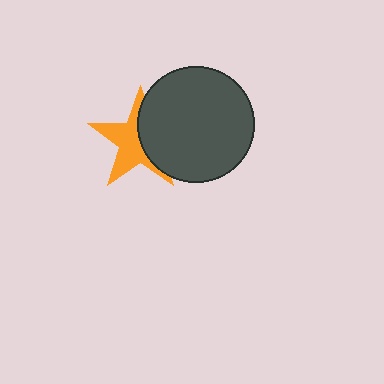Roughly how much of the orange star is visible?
About half of it is visible (roughly 56%).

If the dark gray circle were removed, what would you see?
You would see the complete orange star.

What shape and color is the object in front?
The object in front is a dark gray circle.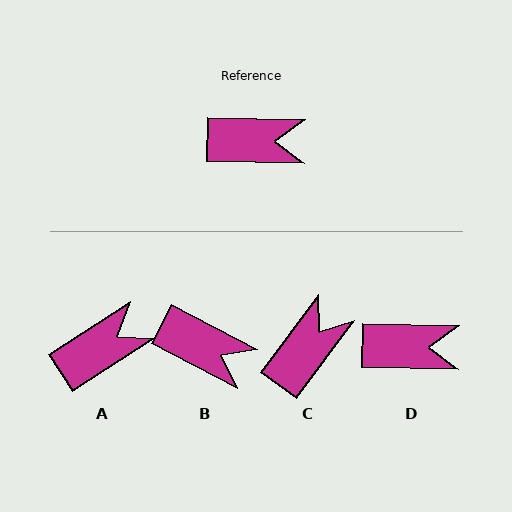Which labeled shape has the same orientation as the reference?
D.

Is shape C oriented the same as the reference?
No, it is off by about 55 degrees.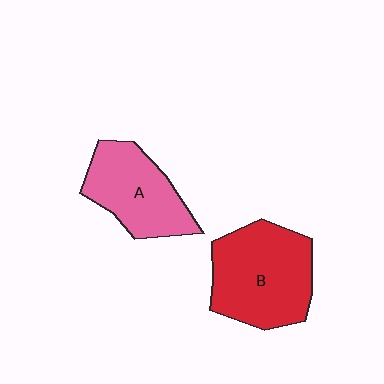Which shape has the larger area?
Shape B (red).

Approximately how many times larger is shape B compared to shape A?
Approximately 1.3 times.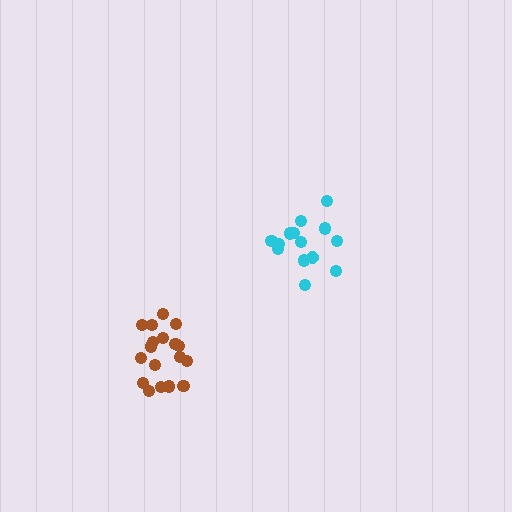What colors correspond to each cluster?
The clusters are colored: brown, cyan.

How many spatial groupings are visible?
There are 2 spatial groupings.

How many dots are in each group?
Group 1: 18 dots, Group 2: 14 dots (32 total).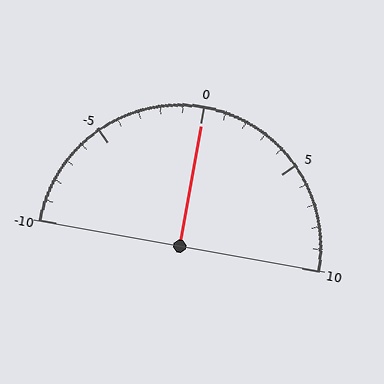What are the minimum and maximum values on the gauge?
The gauge ranges from -10 to 10.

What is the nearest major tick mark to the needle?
The nearest major tick mark is 0.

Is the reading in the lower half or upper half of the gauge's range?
The reading is in the upper half of the range (-10 to 10).